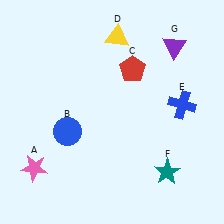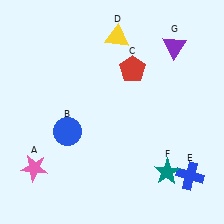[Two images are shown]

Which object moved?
The blue cross (E) moved down.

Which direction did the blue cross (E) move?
The blue cross (E) moved down.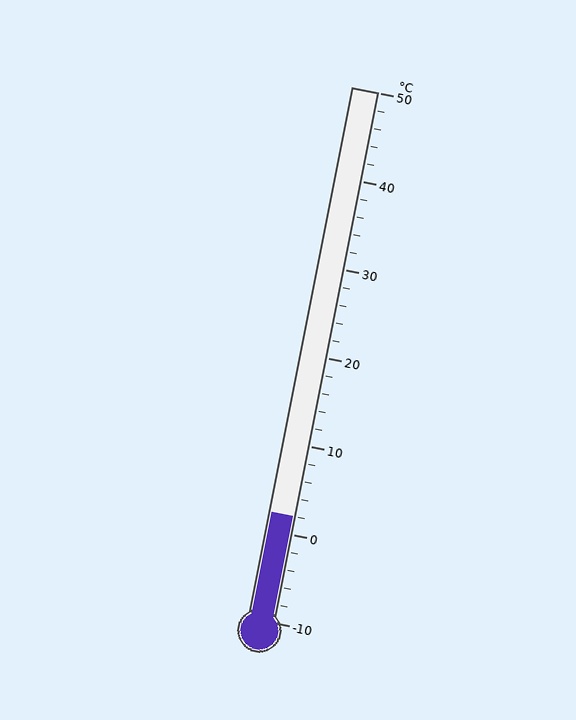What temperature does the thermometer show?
The thermometer shows approximately 2°C.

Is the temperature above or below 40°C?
The temperature is below 40°C.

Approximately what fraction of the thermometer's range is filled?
The thermometer is filled to approximately 20% of its range.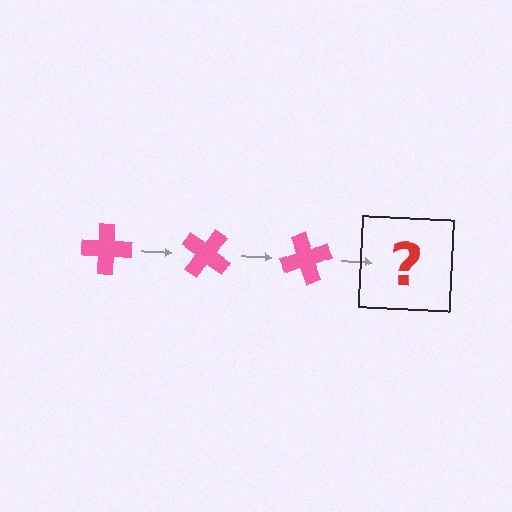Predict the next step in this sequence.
The next step is a pink cross rotated 105 degrees.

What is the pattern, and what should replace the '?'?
The pattern is that the cross rotates 35 degrees each step. The '?' should be a pink cross rotated 105 degrees.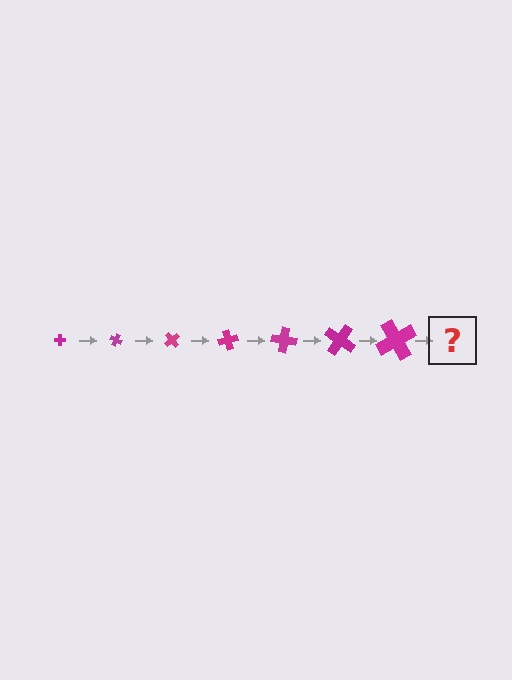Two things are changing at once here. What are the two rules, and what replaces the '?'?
The two rules are that the cross grows larger each step and it rotates 25 degrees each step. The '?' should be a cross, larger than the previous one and rotated 175 degrees from the start.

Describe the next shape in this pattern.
It should be a cross, larger than the previous one and rotated 175 degrees from the start.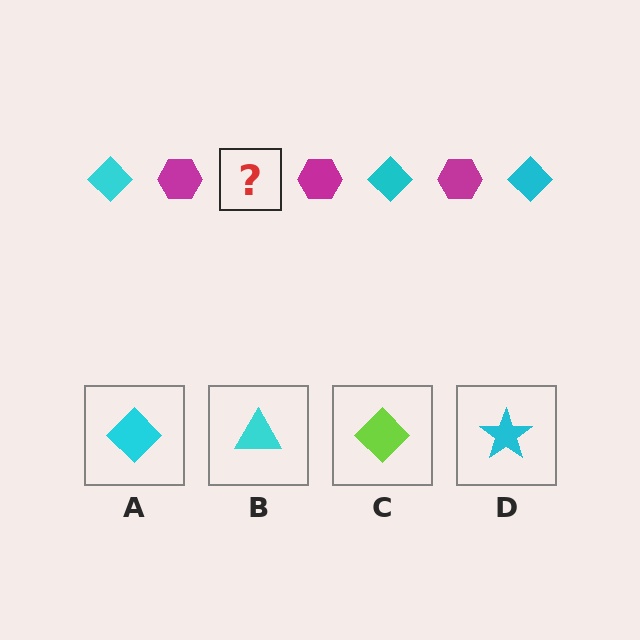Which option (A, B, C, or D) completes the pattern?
A.